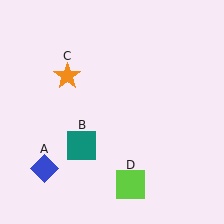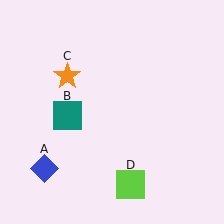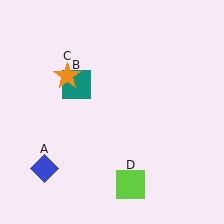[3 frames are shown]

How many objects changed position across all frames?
1 object changed position: teal square (object B).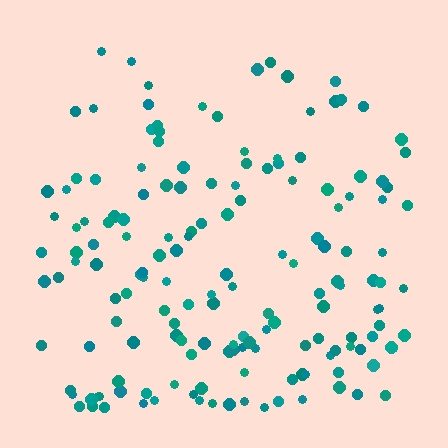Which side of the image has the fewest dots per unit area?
The top.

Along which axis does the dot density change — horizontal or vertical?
Vertical.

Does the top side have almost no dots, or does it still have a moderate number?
Still a moderate number, just noticeably fewer than the bottom.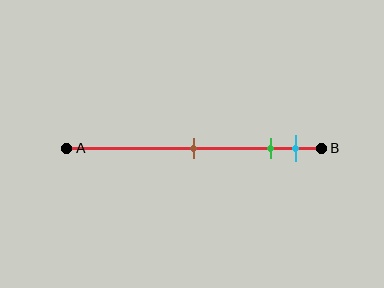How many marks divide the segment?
There are 3 marks dividing the segment.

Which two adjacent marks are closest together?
The green and cyan marks are the closest adjacent pair.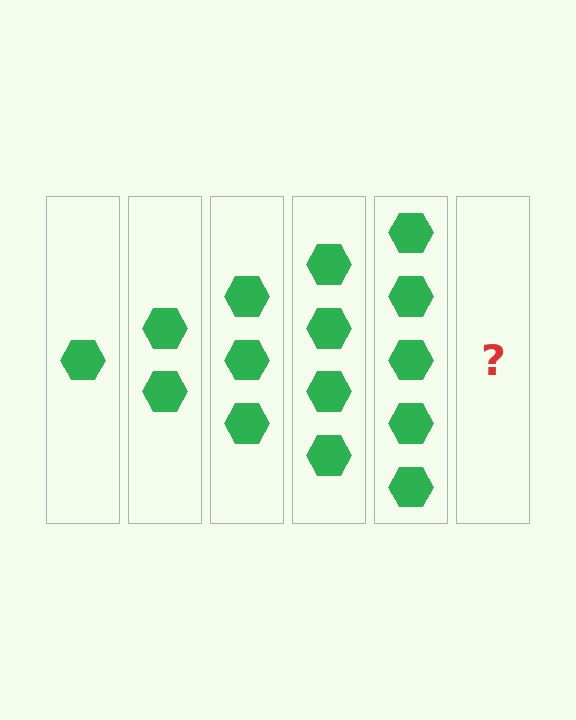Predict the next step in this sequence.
The next step is 6 hexagons.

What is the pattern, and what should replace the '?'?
The pattern is that each step adds one more hexagon. The '?' should be 6 hexagons.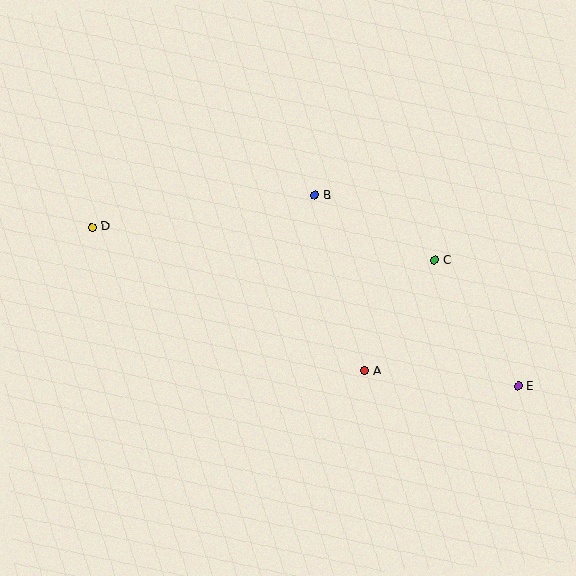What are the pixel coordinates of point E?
Point E is at (519, 386).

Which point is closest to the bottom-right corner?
Point E is closest to the bottom-right corner.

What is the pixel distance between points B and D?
The distance between B and D is 225 pixels.